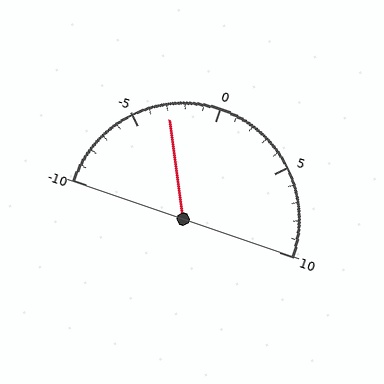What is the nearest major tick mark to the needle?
The nearest major tick mark is -5.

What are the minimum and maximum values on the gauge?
The gauge ranges from -10 to 10.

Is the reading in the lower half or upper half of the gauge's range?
The reading is in the lower half of the range (-10 to 10).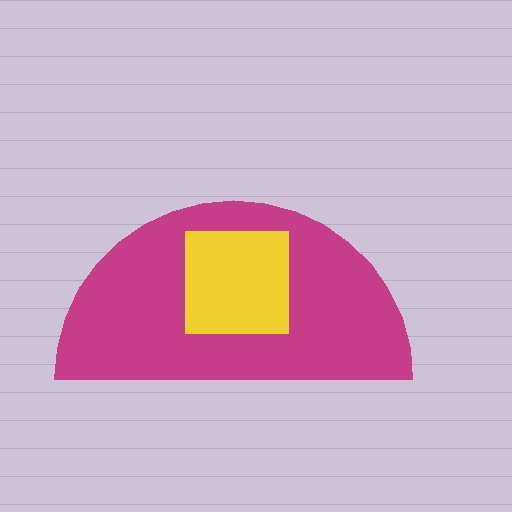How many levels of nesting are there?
2.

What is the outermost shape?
The magenta semicircle.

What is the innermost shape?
The yellow square.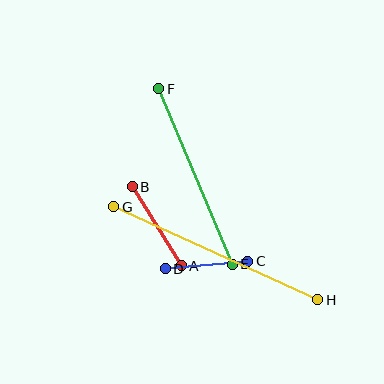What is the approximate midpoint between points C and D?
The midpoint is at approximately (207, 265) pixels.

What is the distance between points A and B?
The distance is approximately 93 pixels.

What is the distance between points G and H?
The distance is approximately 224 pixels.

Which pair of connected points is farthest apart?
Points G and H are farthest apart.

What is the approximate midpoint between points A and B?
The midpoint is at approximately (157, 226) pixels.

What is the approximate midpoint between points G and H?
The midpoint is at approximately (216, 253) pixels.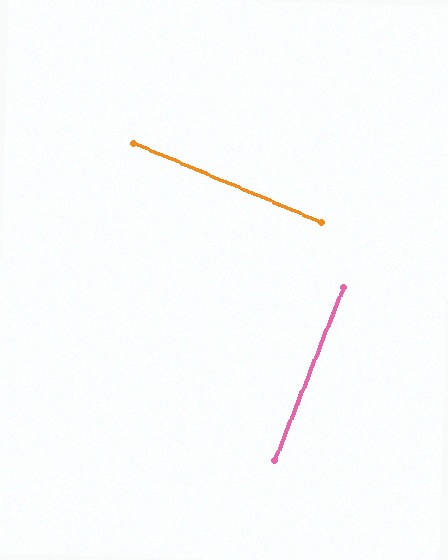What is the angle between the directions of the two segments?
Approximately 89 degrees.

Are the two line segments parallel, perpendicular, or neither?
Perpendicular — they meet at approximately 89°.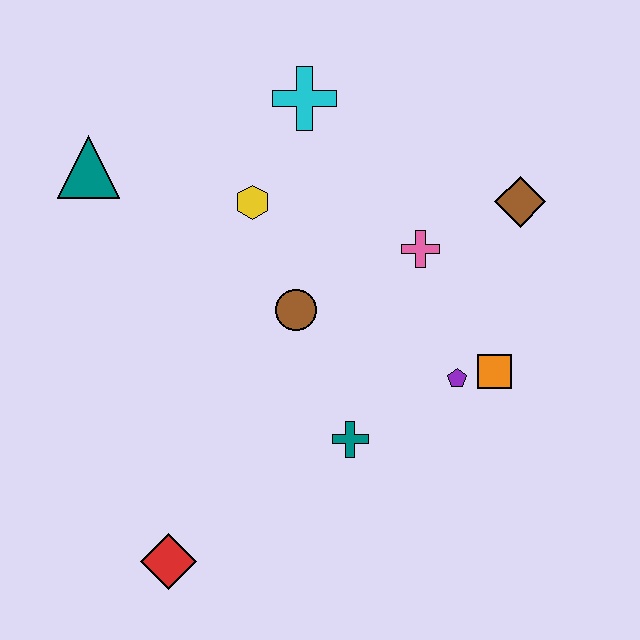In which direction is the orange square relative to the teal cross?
The orange square is to the right of the teal cross.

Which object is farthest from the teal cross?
The teal triangle is farthest from the teal cross.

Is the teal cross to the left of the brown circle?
No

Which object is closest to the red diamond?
The teal cross is closest to the red diamond.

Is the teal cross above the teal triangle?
No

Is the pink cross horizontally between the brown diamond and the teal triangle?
Yes